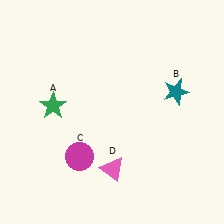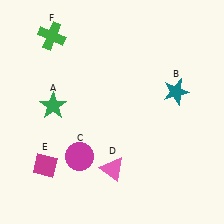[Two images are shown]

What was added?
A magenta diamond (E), a green cross (F) were added in Image 2.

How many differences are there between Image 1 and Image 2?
There are 2 differences between the two images.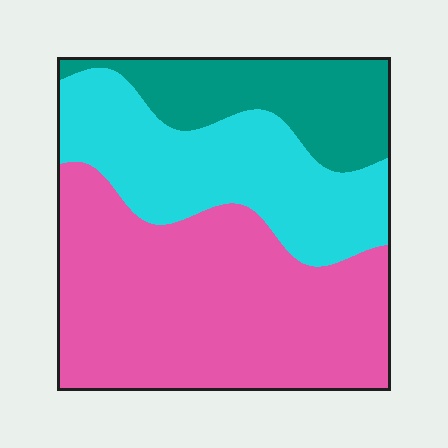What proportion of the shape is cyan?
Cyan covers roughly 30% of the shape.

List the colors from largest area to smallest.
From largest to smallest: pink, cyan, teal.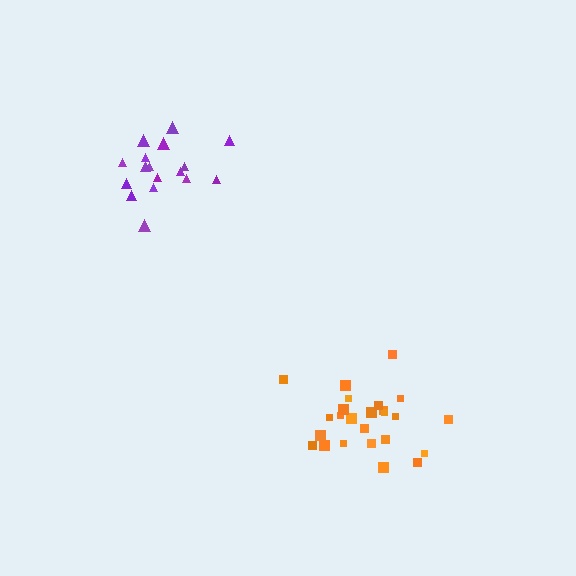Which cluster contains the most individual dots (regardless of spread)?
Orange (25).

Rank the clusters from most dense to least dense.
orange, purple.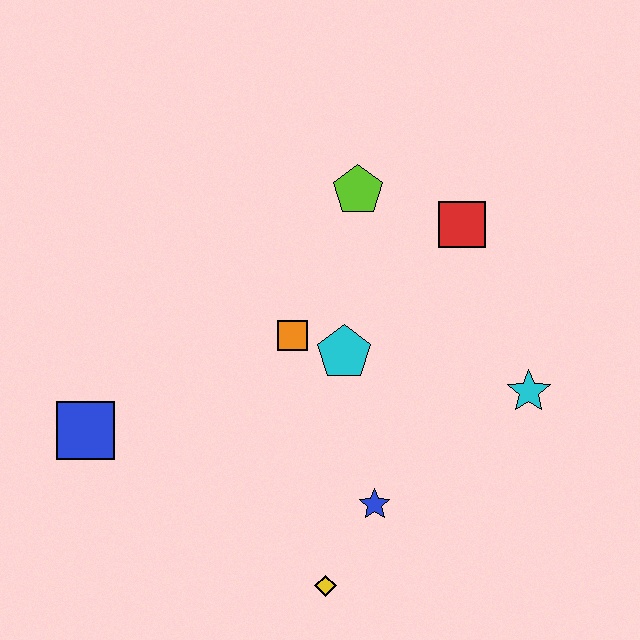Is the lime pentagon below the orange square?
No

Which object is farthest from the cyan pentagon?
The blue square is farthest from the cyan pentagon.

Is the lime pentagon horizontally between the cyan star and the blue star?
No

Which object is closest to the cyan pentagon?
The orange square is closest to the cyan pentagon.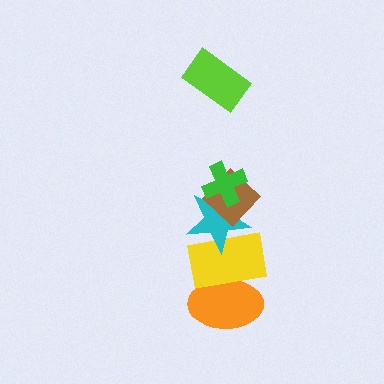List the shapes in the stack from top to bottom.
From top to bottom: the lime rectangle, the green cross, the brown diamond, the cyan star, the yellow rectangle, the orange ellipse.